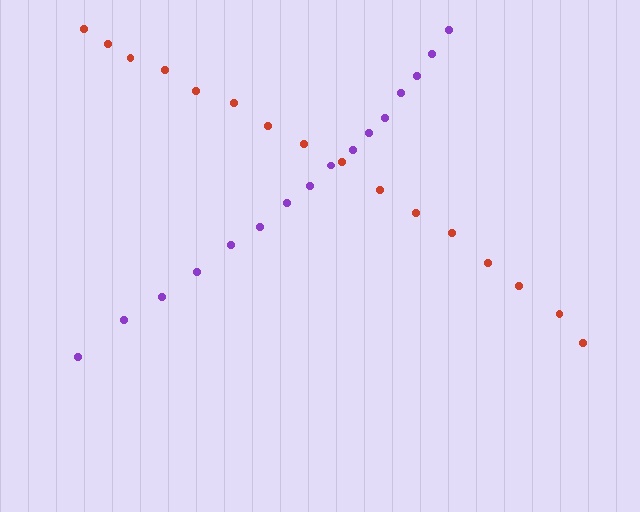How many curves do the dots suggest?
There are 2 distinct paths.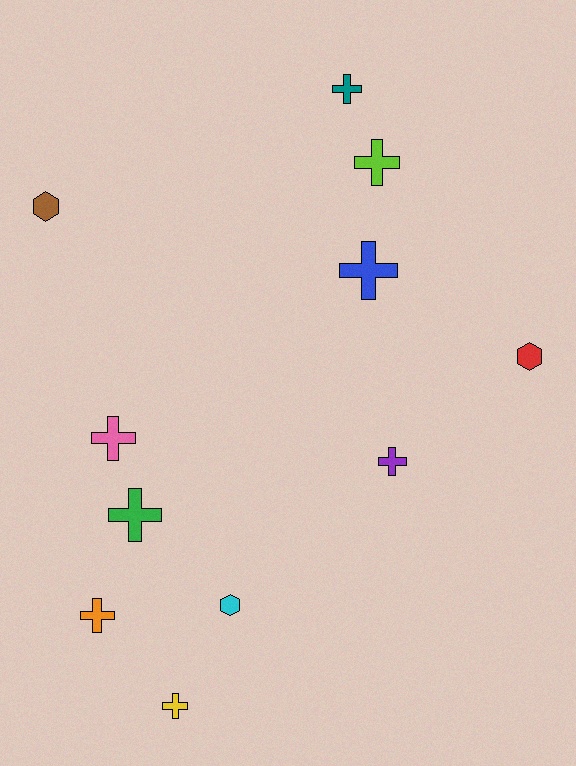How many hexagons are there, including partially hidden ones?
There are 3 hexagons.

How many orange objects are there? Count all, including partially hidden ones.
There is 1 orange object.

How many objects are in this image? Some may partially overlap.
There are 11 objects.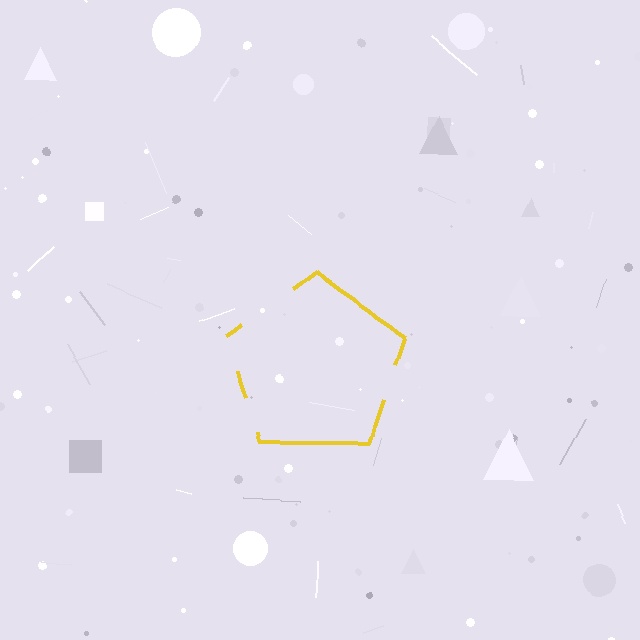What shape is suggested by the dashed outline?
The dashed outline suggests a pentagon.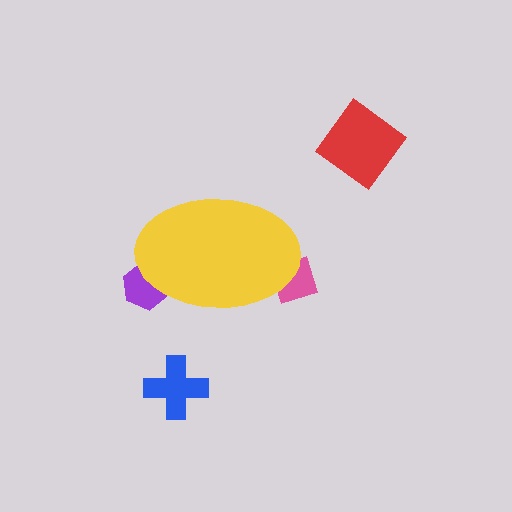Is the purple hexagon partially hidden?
Yes, the purple hexagon is partially hidden behind the yellow ellipse.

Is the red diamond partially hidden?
No, the red diamond is fully visible.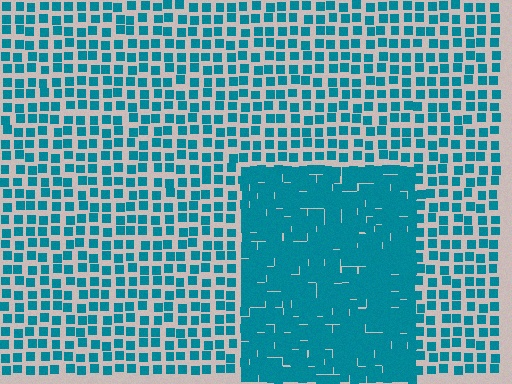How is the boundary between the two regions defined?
The boundary is defined by a change in element density (approximately 2.3x ratio). All elements are the same color, size, and shape.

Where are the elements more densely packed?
The elements are more densely packed inside the rectangle boundary.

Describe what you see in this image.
The image contains small teal elements arranged at two different densities. A rectangle-shaped region is visible where the elements are more densely packed than the surrounding area.